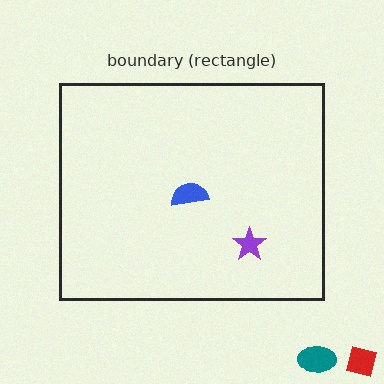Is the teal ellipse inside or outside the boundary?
Outside.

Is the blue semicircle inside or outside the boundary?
Inside.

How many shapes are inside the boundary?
2 inside, 2 outside.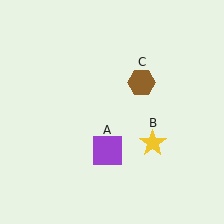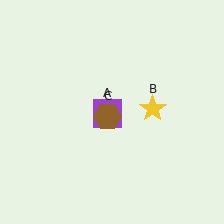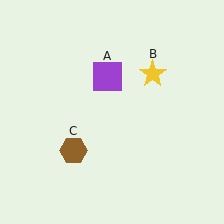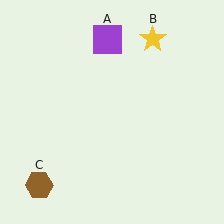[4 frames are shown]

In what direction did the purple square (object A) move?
The purple square (object A) moved up.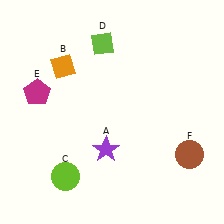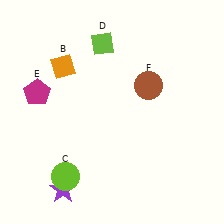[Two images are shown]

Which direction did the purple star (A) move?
The purple star (A) moved left.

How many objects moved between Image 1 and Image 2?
2 objects moved between the two images.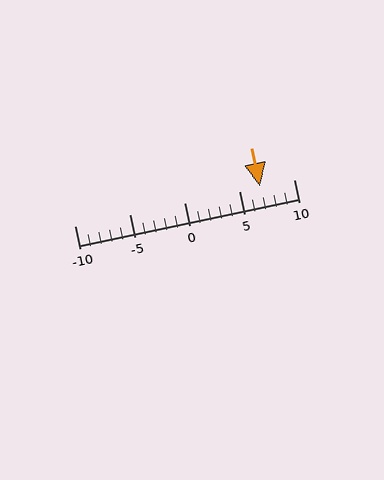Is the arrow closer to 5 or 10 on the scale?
The arrow is closer to 5.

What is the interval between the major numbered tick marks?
The major tick marks are spaced 5 units apart.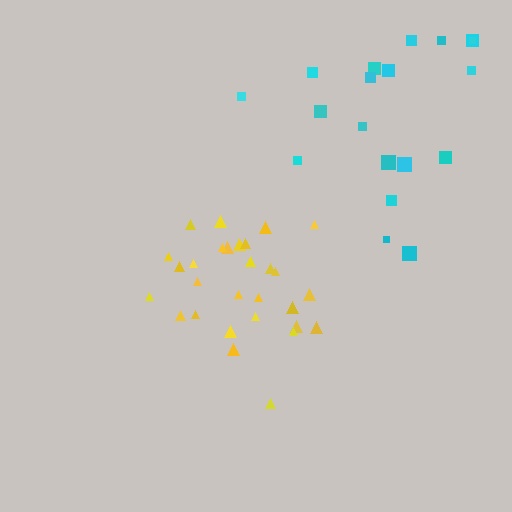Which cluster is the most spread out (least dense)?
Cyan.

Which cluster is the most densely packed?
Yellow.